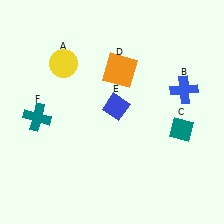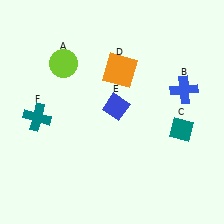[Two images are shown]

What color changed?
The circle (A) changed from yellow in Image 1 to lime in Image 2.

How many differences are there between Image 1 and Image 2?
There is 1 difference between the two images.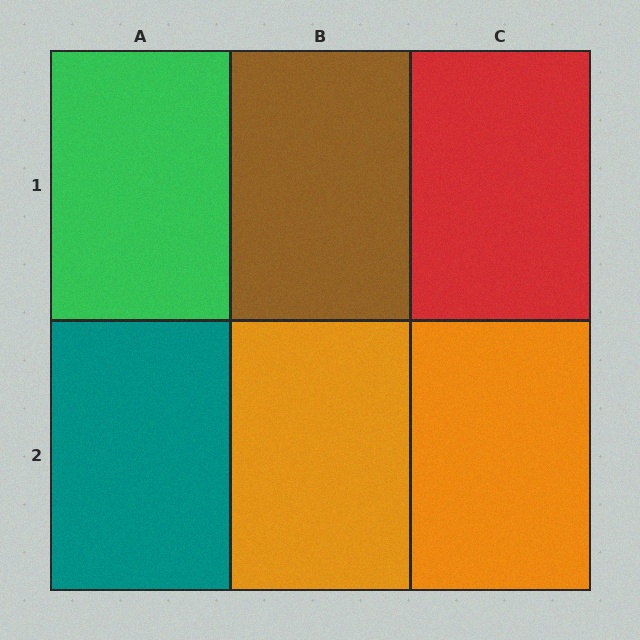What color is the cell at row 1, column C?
Red.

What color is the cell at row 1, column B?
Brown.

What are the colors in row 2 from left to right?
Teal, orange, orange.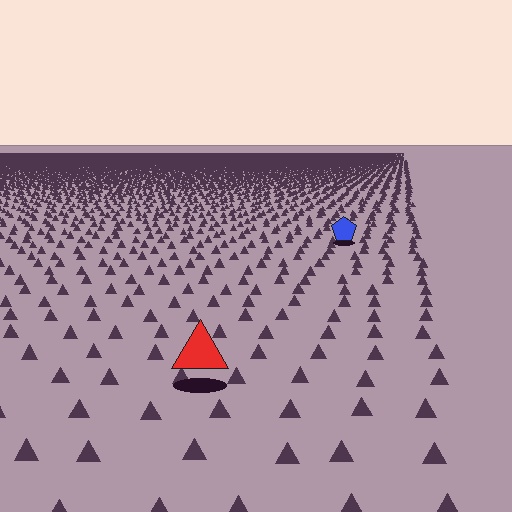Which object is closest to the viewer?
The red triangle is closest. The texture marks near it are larger and more spread out.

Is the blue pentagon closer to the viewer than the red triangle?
No. The red triangle is closer — you can tell from the texture gradient: the ground texture is coarser near it.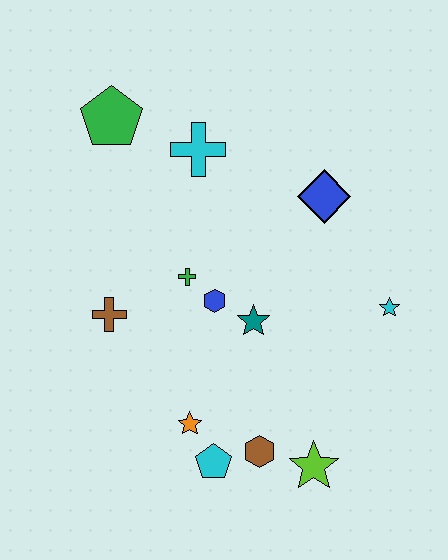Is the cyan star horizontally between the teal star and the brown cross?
No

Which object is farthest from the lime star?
The green pentagon is farthest from the lime star.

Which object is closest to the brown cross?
The green cross is closest to the brown cross.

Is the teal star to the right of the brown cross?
Yes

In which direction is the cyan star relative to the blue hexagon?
The cyan star is to the right of the blue hexagon.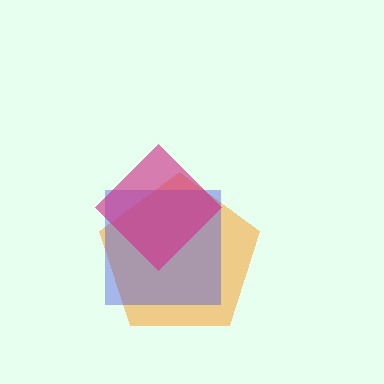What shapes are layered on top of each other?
The layered shapes are: an orange pentagon, a blue square, a magenta diamond.